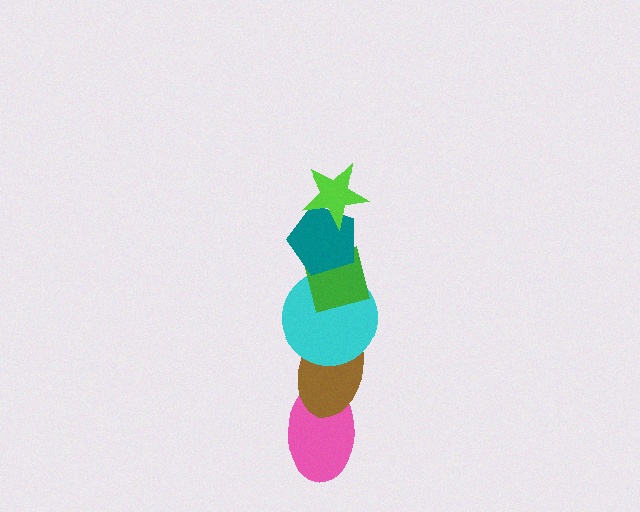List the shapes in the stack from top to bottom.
From top to bottom: the lime star, the teal pentagon, the green square, the cyan circle, the brown ellipse, the pink ellipse.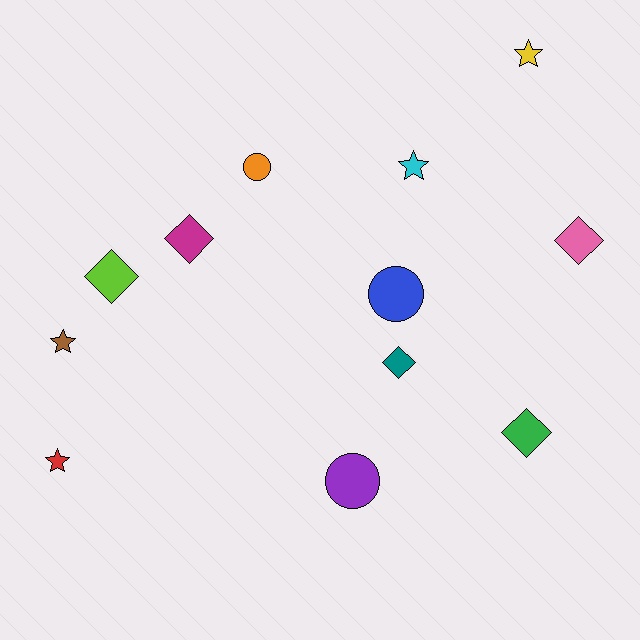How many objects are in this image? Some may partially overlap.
There are 12 objects.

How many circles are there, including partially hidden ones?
There are 3 circles.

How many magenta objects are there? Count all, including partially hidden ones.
There is 1 magenta object.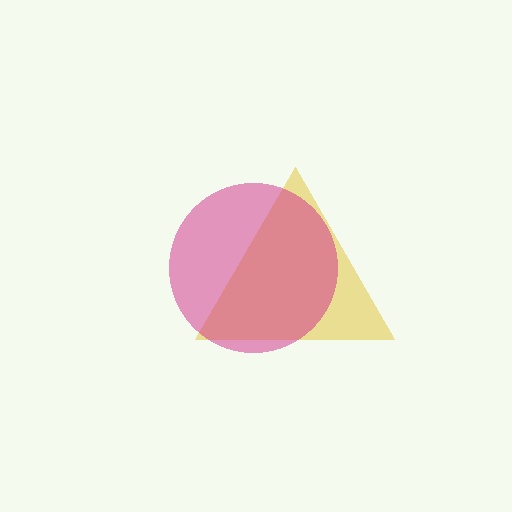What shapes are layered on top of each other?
The layered shapes are: a yellow triangle, a magenta circle.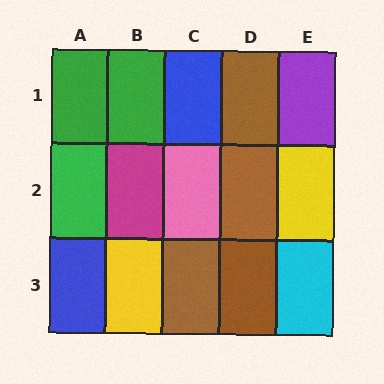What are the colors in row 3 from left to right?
Blue, yellow, brown, brown, cyan.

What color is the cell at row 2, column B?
Magenta.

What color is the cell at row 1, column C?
Blue.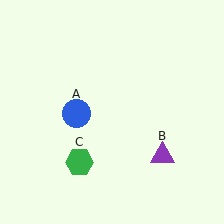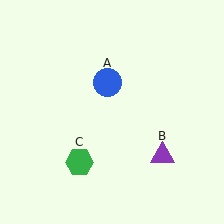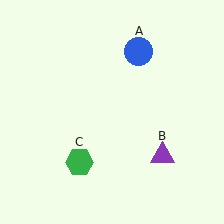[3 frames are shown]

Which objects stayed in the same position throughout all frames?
Purple triangle (object B) and green hexagon (object C) remained stationary.